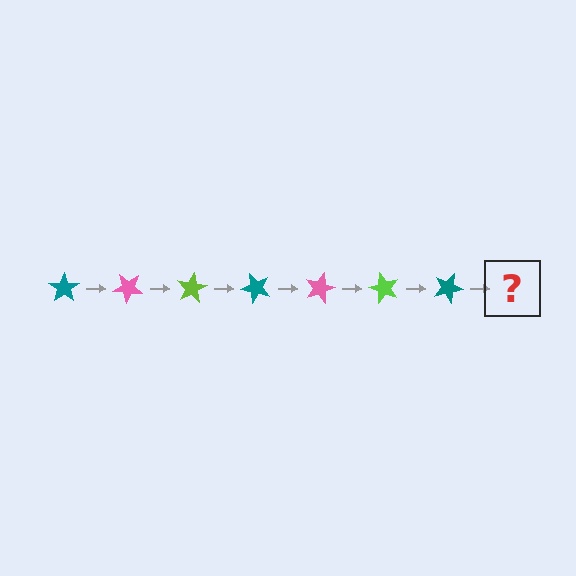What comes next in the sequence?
The next element should be a pink star, rotated 280 degrees from the start.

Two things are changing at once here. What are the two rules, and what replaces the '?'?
The two rules are that it rotates 40 degrees each step and the color cycles through teal, pink, and lime. The '?' should be a pink star, rotated 280 degrees from the start.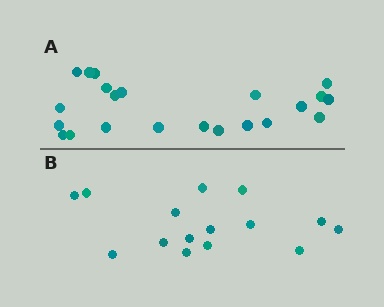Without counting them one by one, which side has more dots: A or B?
Region A (the top region) has more dots.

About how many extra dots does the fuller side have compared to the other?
Region A has roughly 8 or so more dots than region B.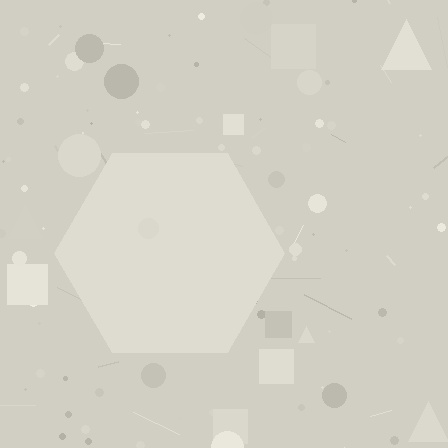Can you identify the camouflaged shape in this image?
The camouflaged shape is a hexagon.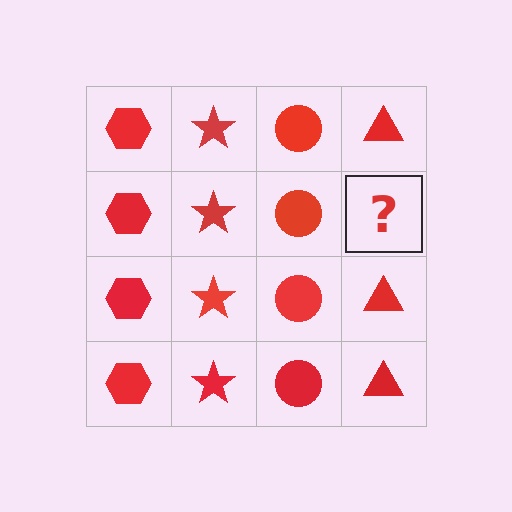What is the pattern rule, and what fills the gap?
The rule is that each column has a consistent shape. The gap should be filled with a red triangle.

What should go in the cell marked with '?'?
The missing cell should contain a red triangle.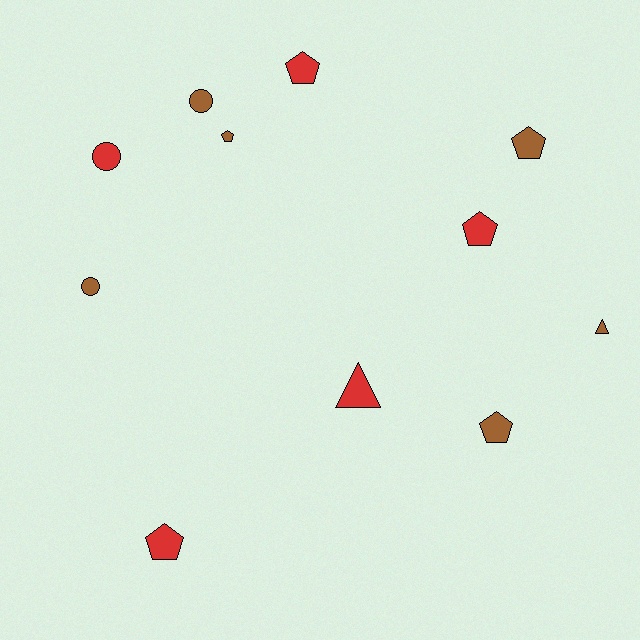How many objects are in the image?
There are 11 objects.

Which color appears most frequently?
Brown, with 6 objects.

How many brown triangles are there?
There is 1 brown triangle.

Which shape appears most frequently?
Pentagon, with 6 objects.